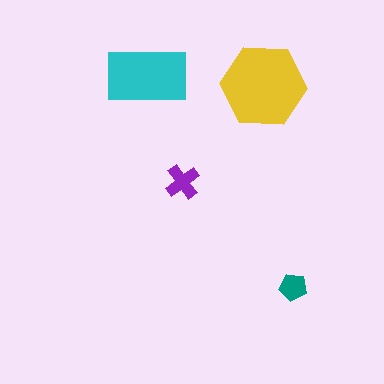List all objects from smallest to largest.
The teal pentagon, the purple cross, the cyan rectangle, the yellow hexagon.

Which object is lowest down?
The teal pentagon is bottommost.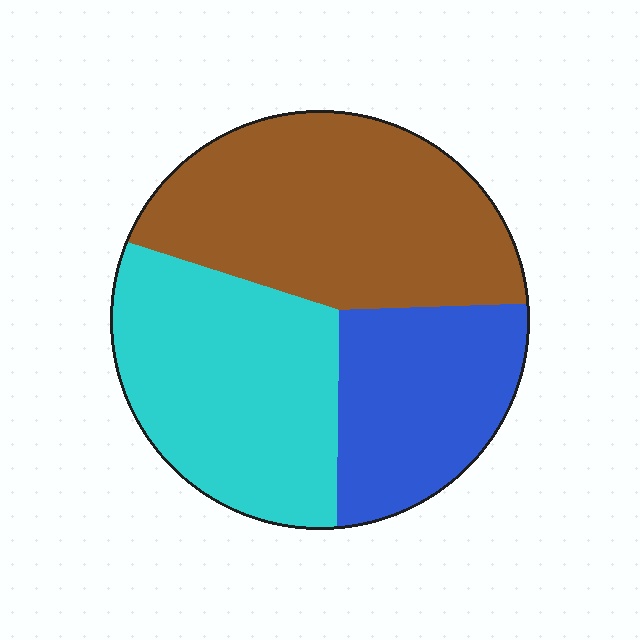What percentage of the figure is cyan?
Cyan takes up about one third (1/3) of the figure.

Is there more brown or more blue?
Brown.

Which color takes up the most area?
Brown, at roughly 40%.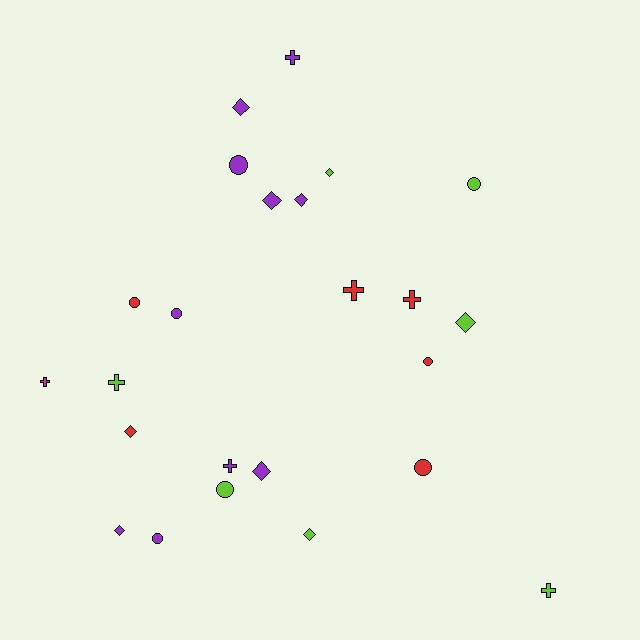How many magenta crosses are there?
There is 1 magenta cross.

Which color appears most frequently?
Purple, with 10 objects.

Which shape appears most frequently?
Diamond, with 9 objects.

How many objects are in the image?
There are 24 objects.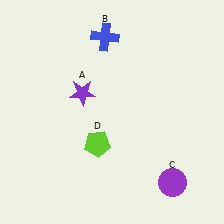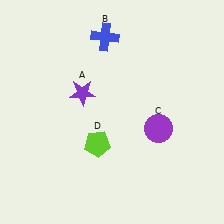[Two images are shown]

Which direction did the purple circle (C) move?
The purple circle (C) moved up.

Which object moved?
The purple circle (C) moved up.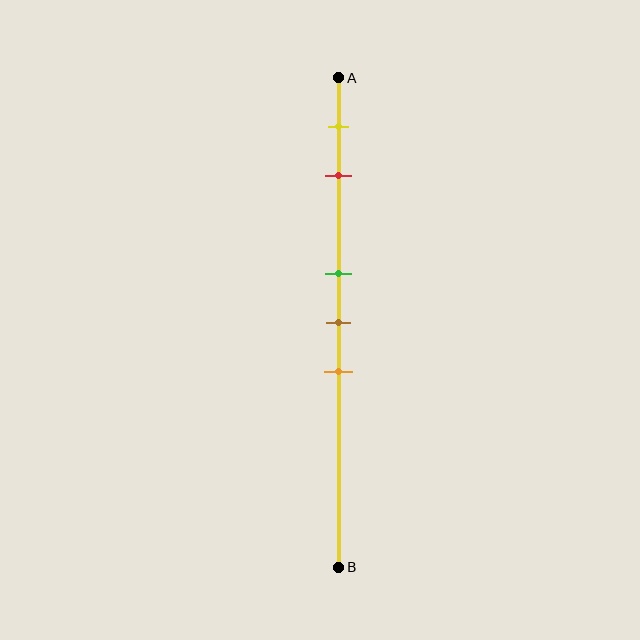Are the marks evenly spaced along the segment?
No, the marks are not evenly spaced.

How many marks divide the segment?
There are 5 marks dividing the segment.